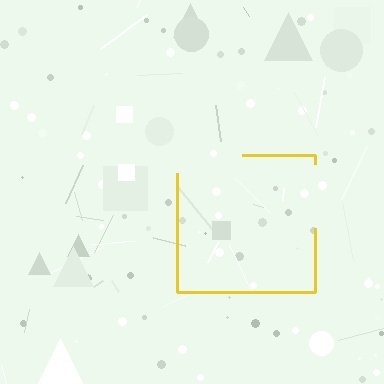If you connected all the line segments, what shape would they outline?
They would outline a square.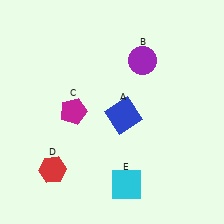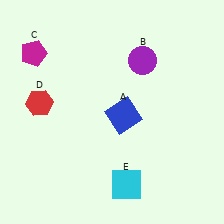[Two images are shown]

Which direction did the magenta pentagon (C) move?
The magenta pentagon (C) moved up.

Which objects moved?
The objects that moved are: the magenta pentagon (C), the red hexagon (D).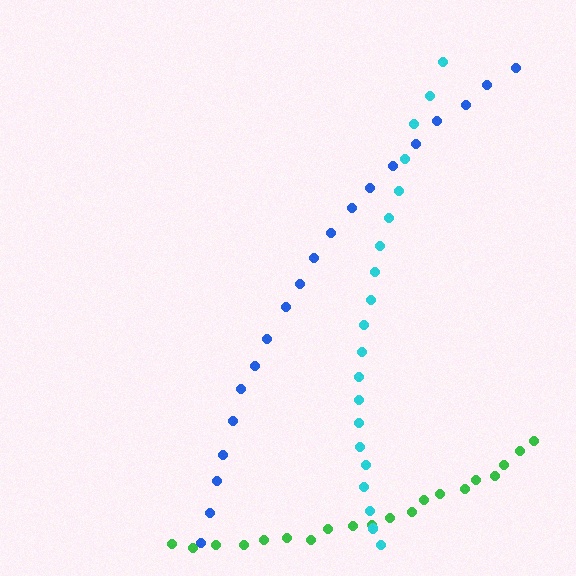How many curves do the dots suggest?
There are 3 distinct paths.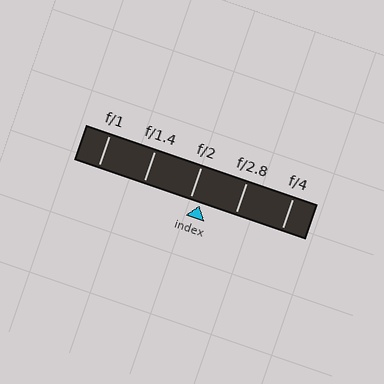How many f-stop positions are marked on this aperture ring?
There are 5 f-stop positions marked.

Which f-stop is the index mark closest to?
The index mark is closest to f/2.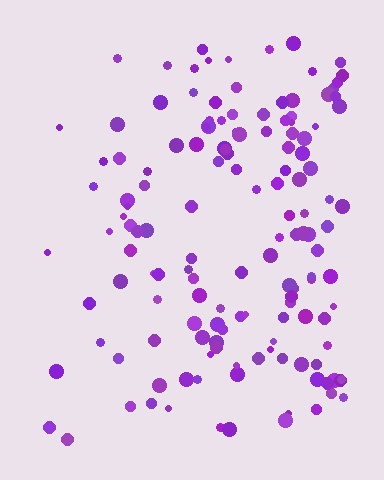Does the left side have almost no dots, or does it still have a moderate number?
Still a moderate number, just noticeably fewer than the right.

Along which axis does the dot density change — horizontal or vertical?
Horizontal.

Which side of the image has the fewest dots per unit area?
The left.